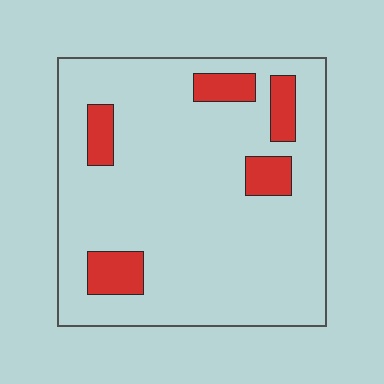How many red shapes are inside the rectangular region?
5.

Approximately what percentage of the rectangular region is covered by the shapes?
Approximately 15%.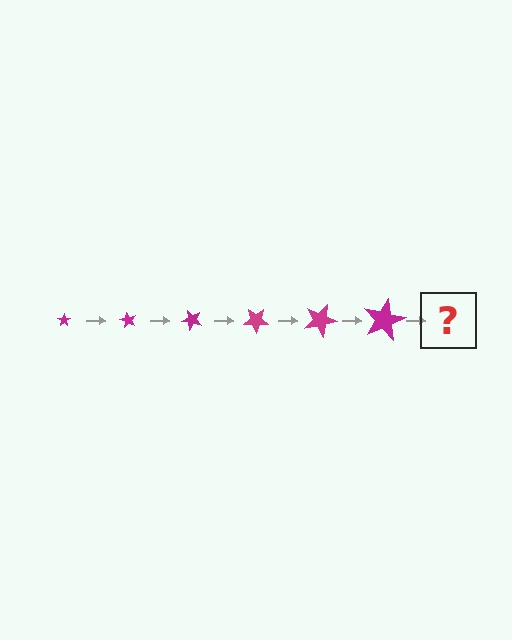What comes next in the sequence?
The next element should be a star, larger than the previous one and rotated 360 degrees from the start.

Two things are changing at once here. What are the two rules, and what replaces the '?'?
The two rules are that the star grows larger each step and it rotates 60 degrees each step. The '?' should be a star, larger than the previous one and rotated 360 degrees from the start.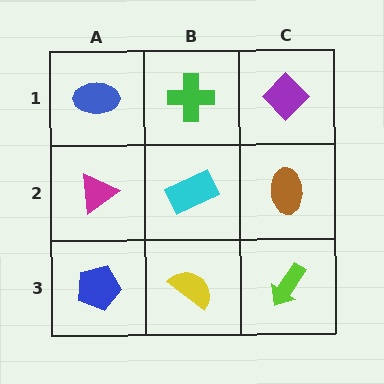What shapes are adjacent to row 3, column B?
A cyan rectangle (row 2, column B), a blue pentagon (row 3, column A), a lime arrow (row 3, column C).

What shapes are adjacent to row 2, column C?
A purple diamond (row 1, column C), a lime arrow (row 3, column C), a cyan rectangle (row 2, column B).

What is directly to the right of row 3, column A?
A yellow semicircle.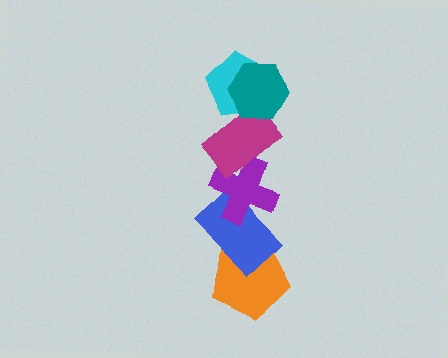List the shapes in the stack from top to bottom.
From top to bottom: the teal hexagon, the cyan pentagon, the magenta rectangle, the purple cross, the blue rectangle, the orange pentagon.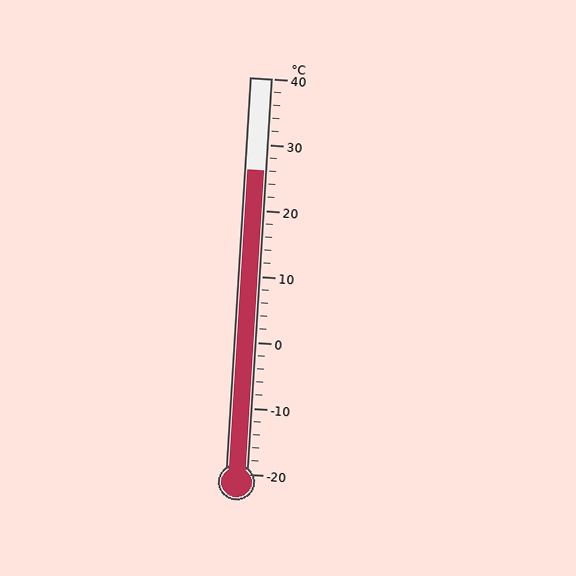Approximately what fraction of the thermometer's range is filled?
The thermometer is filled to approximately 75% of its range.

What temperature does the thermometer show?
The thermometer shows approximately 26°C.